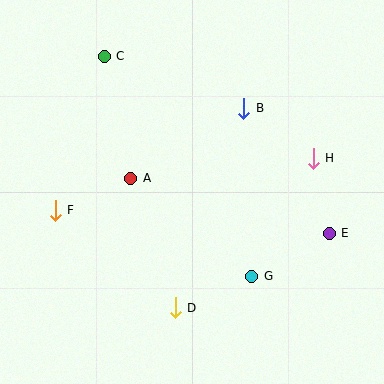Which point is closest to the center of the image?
Point A at (131, 178) is closest to the center.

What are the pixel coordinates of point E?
Point E is at (329, 234).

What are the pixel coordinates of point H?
Point H is at (313, 158).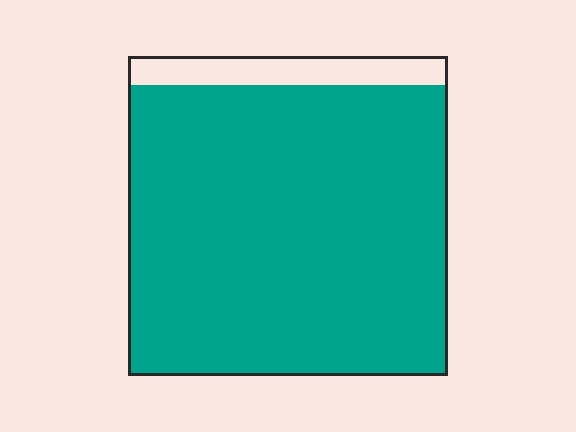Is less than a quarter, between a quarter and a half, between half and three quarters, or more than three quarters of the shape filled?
More than three quarters.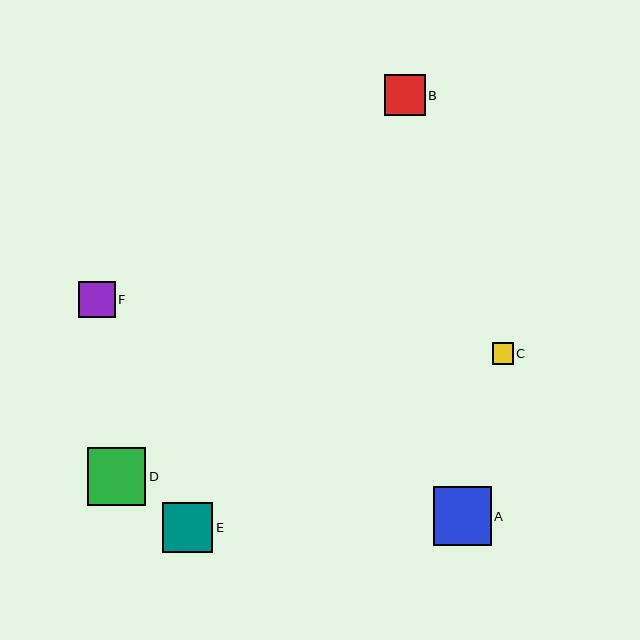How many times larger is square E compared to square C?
Square E is approximately 2.4 times the size of square C.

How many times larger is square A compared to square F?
Square A is approximately 1.6 times the size of square F.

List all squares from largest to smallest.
From largest to smallest: D, A, E, B, F, C.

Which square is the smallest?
Square C is the smallest with a size of approximately 21 pixels.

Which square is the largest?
Square D is the largest with a size of approximately 59 pixels.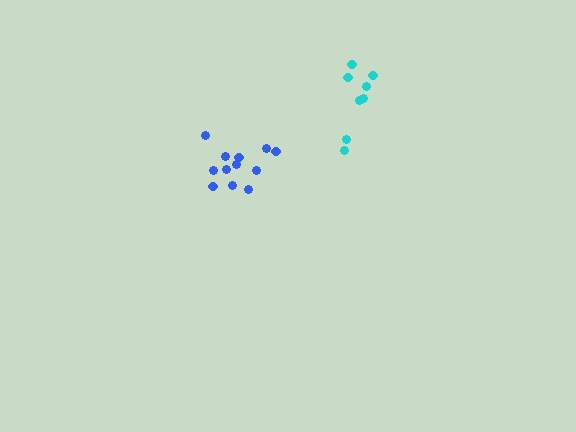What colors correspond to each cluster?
The clusters are colored: cyan, blue.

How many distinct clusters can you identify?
There are 2 distinct clusters.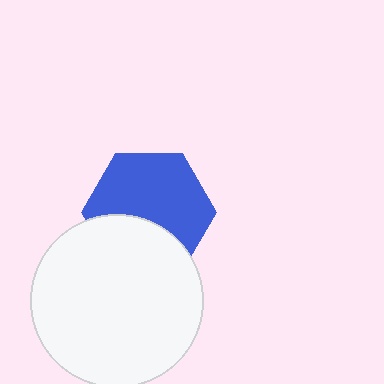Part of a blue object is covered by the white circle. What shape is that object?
It is a hexagon.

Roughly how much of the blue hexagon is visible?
About half of it is visible (roughly 64%).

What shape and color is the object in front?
The object in front is a white circle.